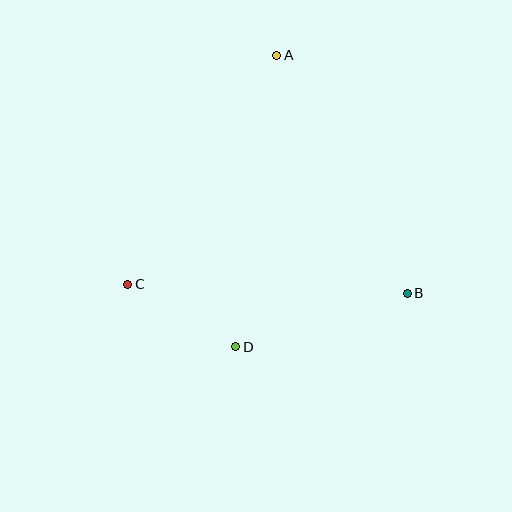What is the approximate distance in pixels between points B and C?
The distance between B and C is approximately 280 pixels.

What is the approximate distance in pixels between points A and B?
The distance between A and B is approximately 272 pixels.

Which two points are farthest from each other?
Points A and D are farthest from each other.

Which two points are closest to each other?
Points C and D are closest to each other.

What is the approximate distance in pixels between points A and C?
The distance between A and C is approximately 273 pixels.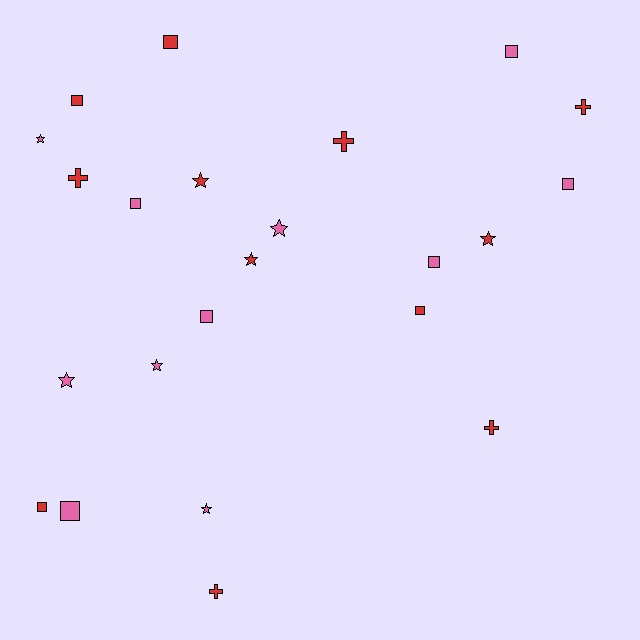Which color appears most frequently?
Red, with 12 objects.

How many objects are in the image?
There are 23 objects.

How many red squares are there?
There are 4 red squares.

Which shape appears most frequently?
Square, with 10 objects.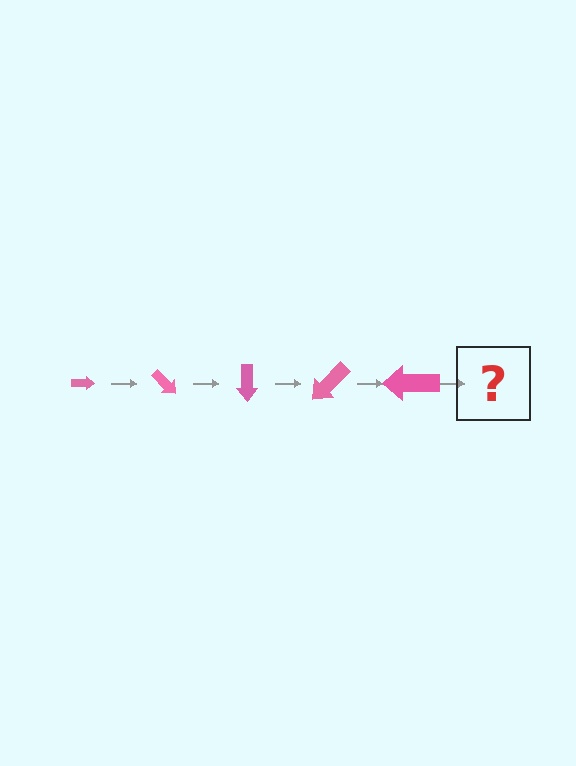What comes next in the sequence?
The next element should be an arrow, larger than the previous one and rotated 225 degrees from the start.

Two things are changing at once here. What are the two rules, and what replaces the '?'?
The two rules are that the arrow grows larger each step and it rotates 45 degrees each step. The '?' should be an arrow, larger than the previous one and rotated 225 degrees from the start.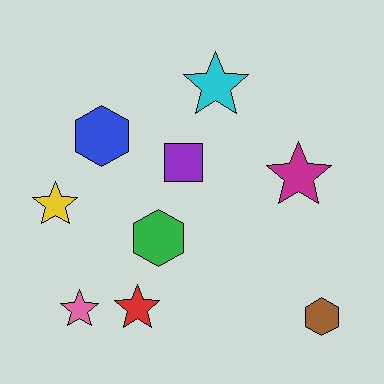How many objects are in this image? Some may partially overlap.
There are 9 objects.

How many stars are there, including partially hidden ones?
There are 5 stars.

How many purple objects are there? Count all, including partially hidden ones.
There is 1 purple object.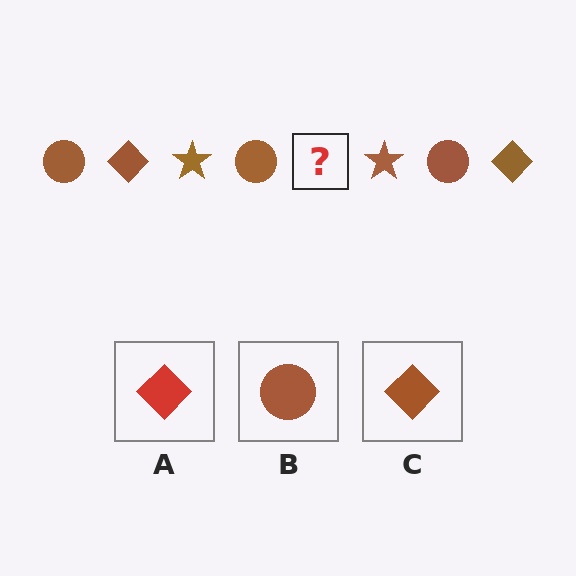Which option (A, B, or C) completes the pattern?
C.